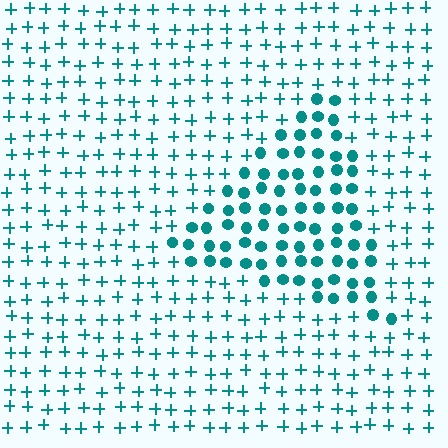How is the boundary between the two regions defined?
The boundary is defined by a change in element shape: circles inside vs. plus signs outside. All elements share the same color and spacing.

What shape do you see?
I see a triangle.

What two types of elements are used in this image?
The image uses circles inside the triangle region and plus signs outside it.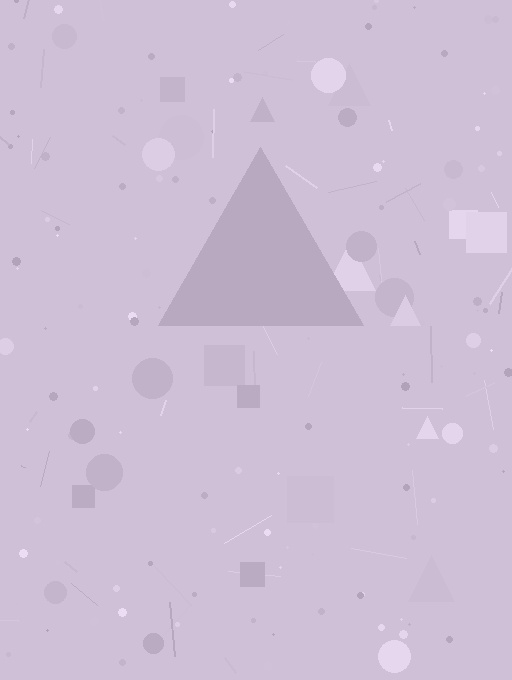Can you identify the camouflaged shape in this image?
The camouflaged shape is a triangle.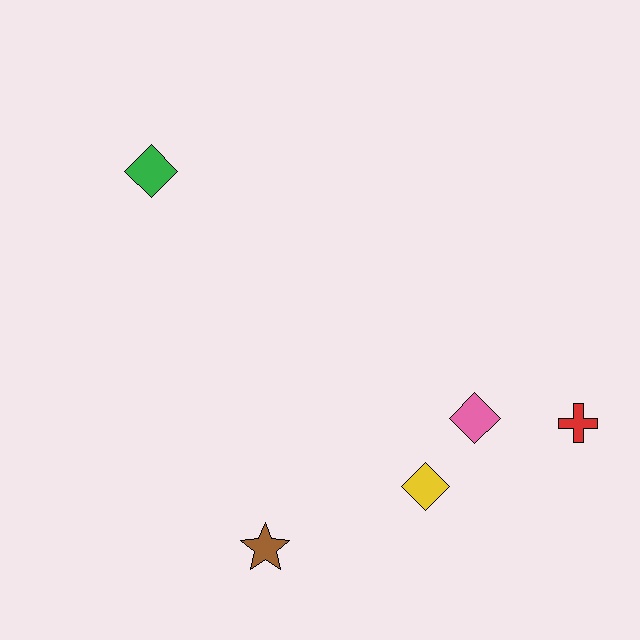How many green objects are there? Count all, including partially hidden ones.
There is 1 green object.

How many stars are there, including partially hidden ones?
There is 1 star.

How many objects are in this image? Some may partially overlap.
There are 5 objects.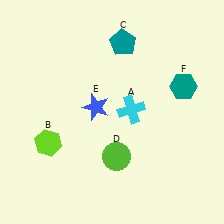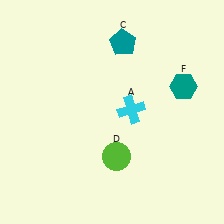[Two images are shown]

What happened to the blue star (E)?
The blue star (E) was removed in Image 2. It was in the top-left area of Image 1.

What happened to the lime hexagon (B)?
The lime hexagon (B) was removed in Image 2. It was in the bottom-left area of Image 1.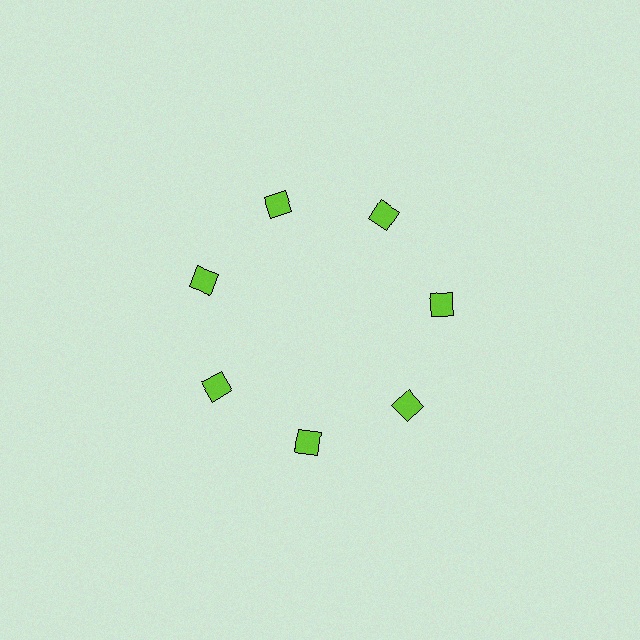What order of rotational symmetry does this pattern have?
This pattern has 7-fold rotational symmetry.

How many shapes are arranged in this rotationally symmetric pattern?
There are 7 shapes, arranged in 7 groups of 1.